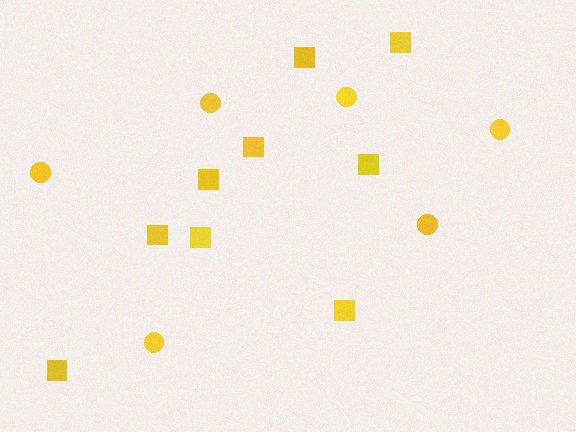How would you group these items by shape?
There are 2 groups: one group of circles (6) and one group of squares (9).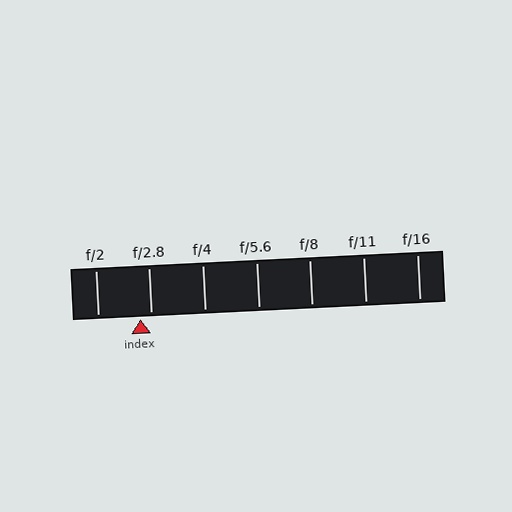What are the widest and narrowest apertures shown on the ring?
The widest aperture shown is f/2 and the narrowest is f/16.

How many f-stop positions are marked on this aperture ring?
There are 7 f-stop positions marked.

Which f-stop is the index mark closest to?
The index mark is closest to f/2.8.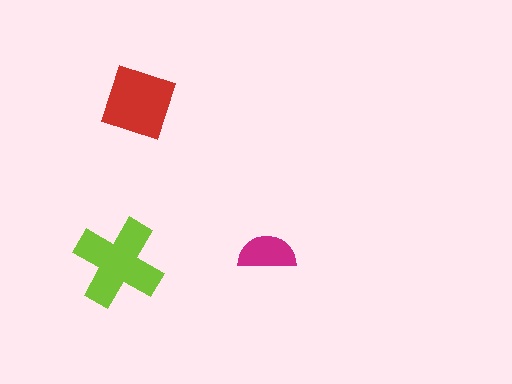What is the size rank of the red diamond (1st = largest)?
2nd.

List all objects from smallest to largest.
The magenta semicircle, the red diamond, the lime cross.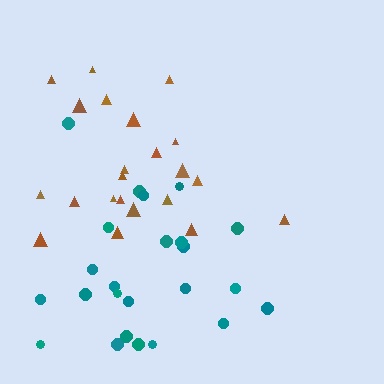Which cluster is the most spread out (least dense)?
Teal.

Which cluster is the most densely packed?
Brown.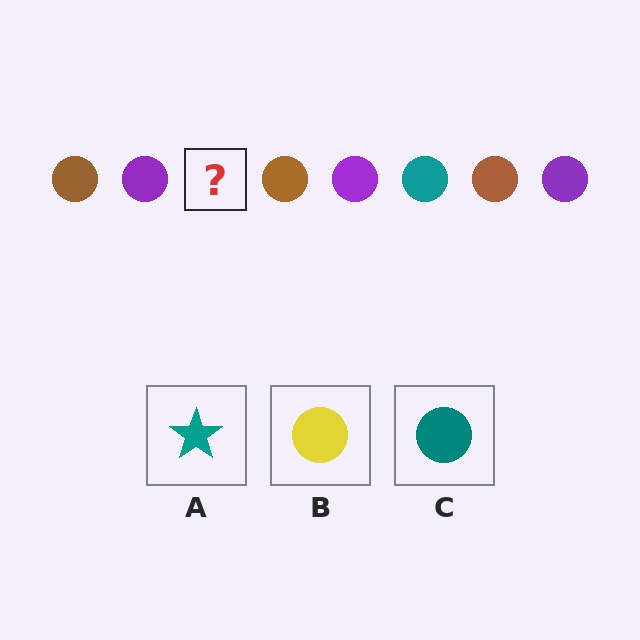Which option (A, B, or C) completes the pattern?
C.